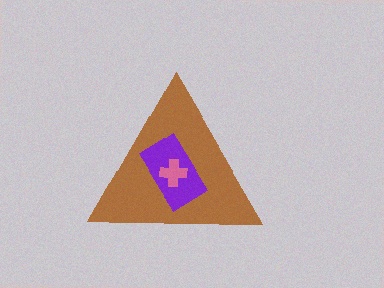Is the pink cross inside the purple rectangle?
Yes.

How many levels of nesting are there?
3.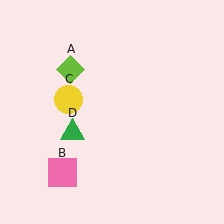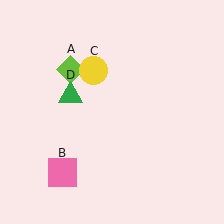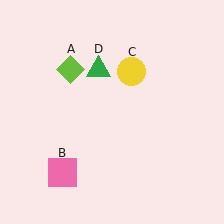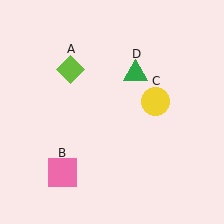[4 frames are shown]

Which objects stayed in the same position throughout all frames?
Lime diamond (object A) and pink square (object B) remained stationary.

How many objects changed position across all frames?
2 objects changed position: yellow circle (object C), green triangle (object D).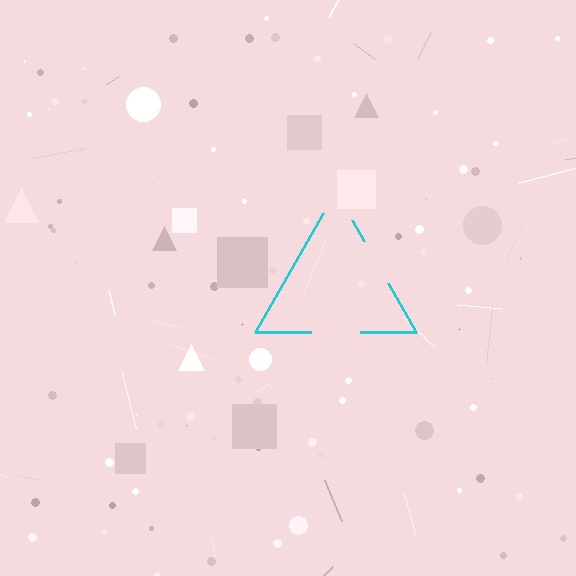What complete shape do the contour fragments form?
The contour fragments form a triangle.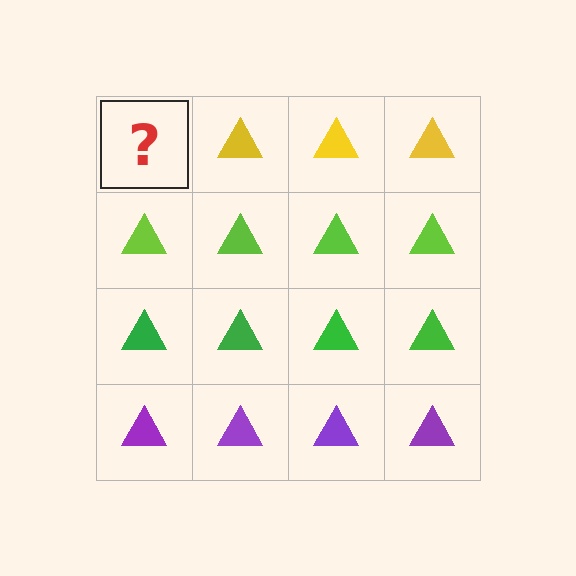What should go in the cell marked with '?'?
The missing cell should contain a yellow triangle.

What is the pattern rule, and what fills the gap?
The rule is that each row has a consistent color. The gap should be filled with a yellow triangle.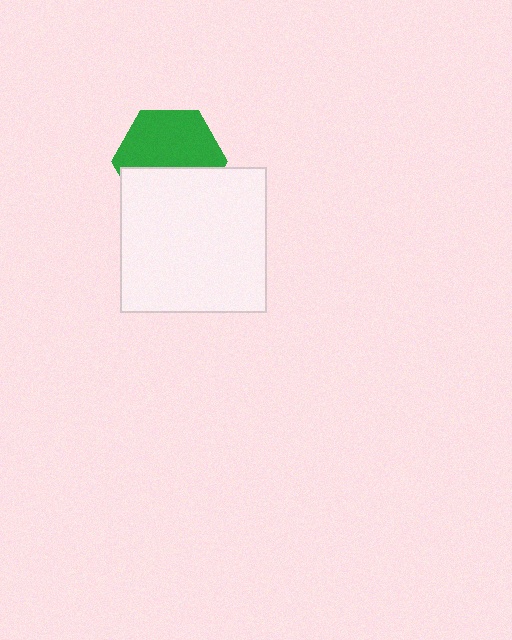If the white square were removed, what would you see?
You would see the complete green hexagon.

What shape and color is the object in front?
The object in front is a white square.